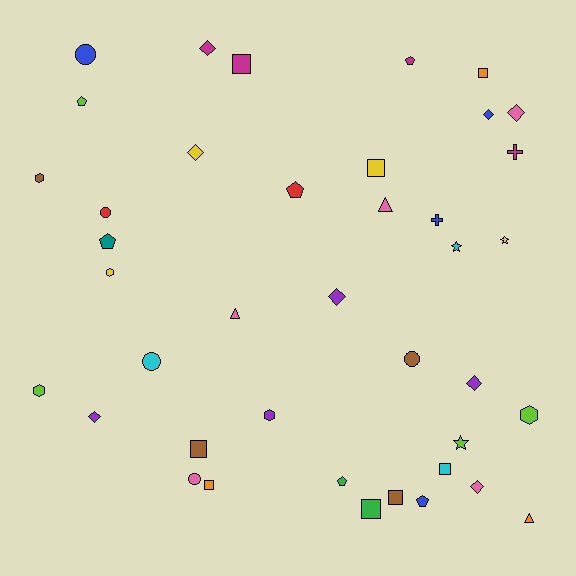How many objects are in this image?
There are 40 objects.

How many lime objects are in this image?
There are 4 lime objects.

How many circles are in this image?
There are 5 circles.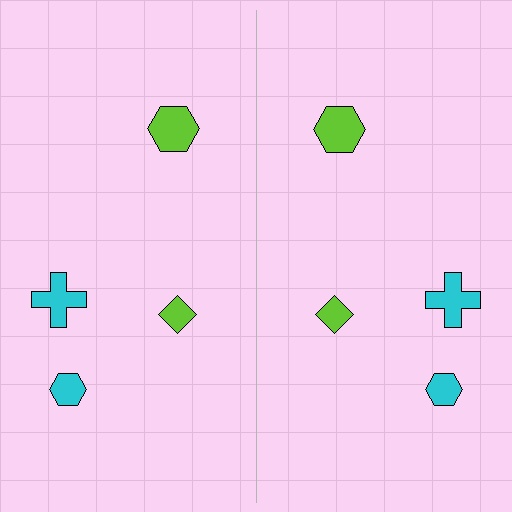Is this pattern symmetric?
Yes, this pattern has bilateral (reflection) symmetry.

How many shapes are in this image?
There are 8 shapes in this image.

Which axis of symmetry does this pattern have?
The pattern has a vertical axis of symmetry running through the center of the image.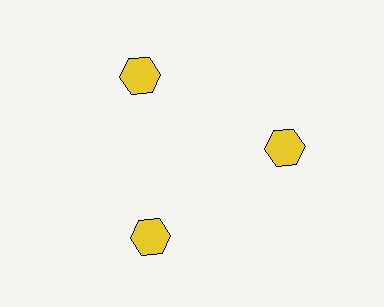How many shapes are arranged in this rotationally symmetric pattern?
There are 3 shapes, arranged in 3 groups of 1.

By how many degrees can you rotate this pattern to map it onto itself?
The pattern maps onto itself every 120 degrees of rotation.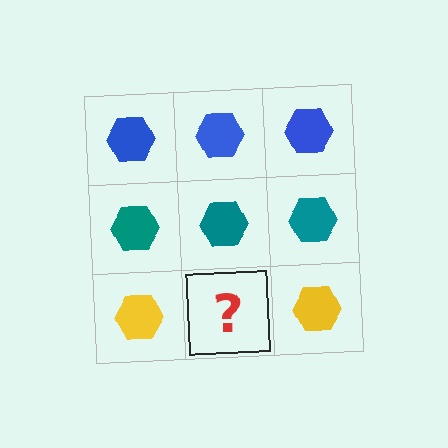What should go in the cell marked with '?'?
The missing cell should contain a yellow hexagon.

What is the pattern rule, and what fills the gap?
The rule is that each row has a consistent color. The gap should be filled with a yellow hexagon.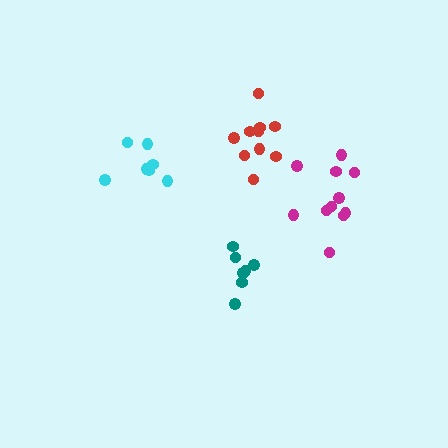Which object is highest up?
The red cluster is topmost.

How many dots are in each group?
Group 1: 7 dots, Group 2: 10 dots, Group 3: 11 dots, Group 4: 7 dots (35 total).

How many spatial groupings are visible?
There are 4 spatial groupings.